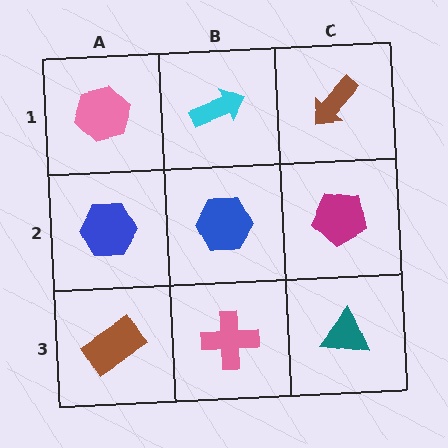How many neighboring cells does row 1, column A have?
2.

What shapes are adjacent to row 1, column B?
A blue hexagon (row 2, column B), a pink hexagon (row 1, column A), a brown arrow (row 1, column C).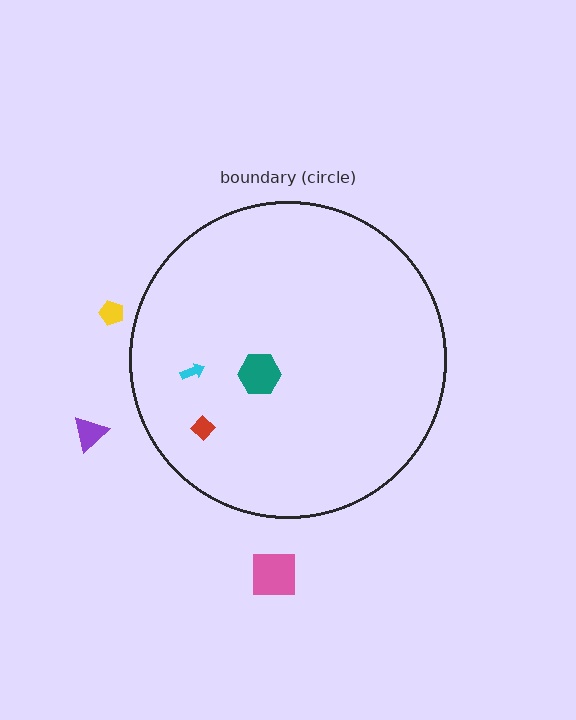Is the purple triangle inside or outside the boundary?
Outside.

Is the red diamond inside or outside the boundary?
Inside.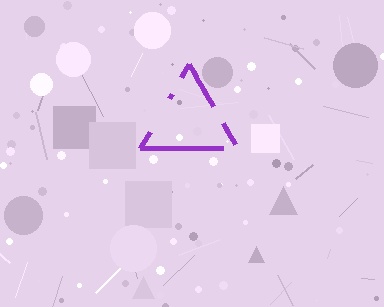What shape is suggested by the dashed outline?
The dashed outline suggests a triangle.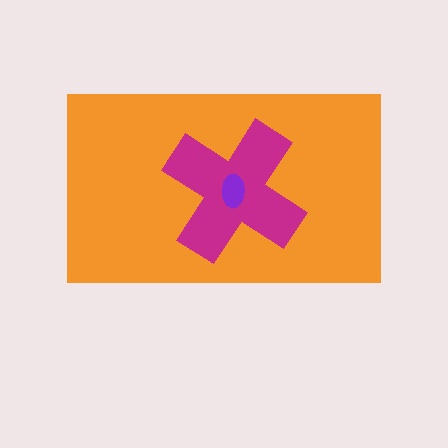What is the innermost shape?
The purple ellipse.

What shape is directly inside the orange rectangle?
The magenta cross.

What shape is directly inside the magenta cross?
The purple ellipse.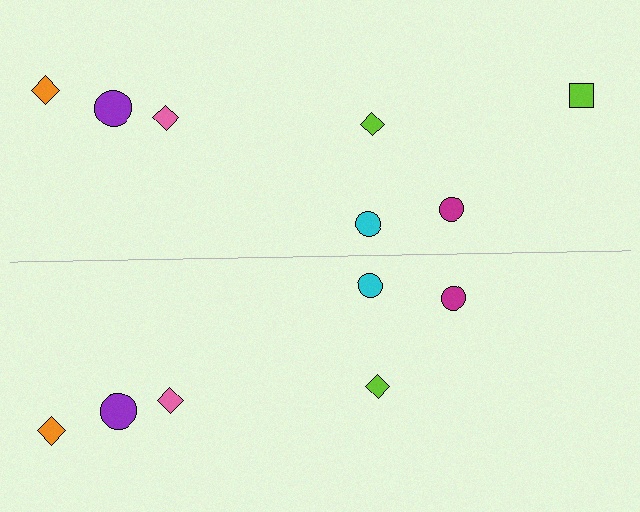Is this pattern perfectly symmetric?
No, the pattern is not perfectly symmetric. A lime square is missing from the bottom side.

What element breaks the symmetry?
A lime square is missing from the bottom side.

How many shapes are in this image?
There are 13 shapes in this image.